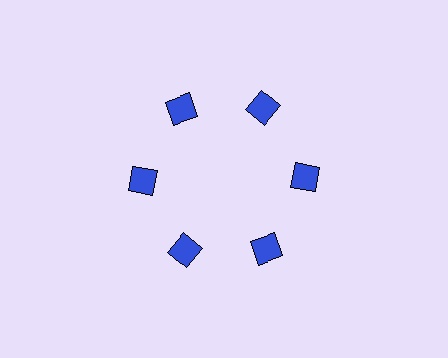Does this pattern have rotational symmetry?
Yes, this pattern has 6-fold rotational symmetry. It looks the same after rotating 60 degrees around the center.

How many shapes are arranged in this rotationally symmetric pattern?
There are 6 shapes, arranged in 6 groups of 1.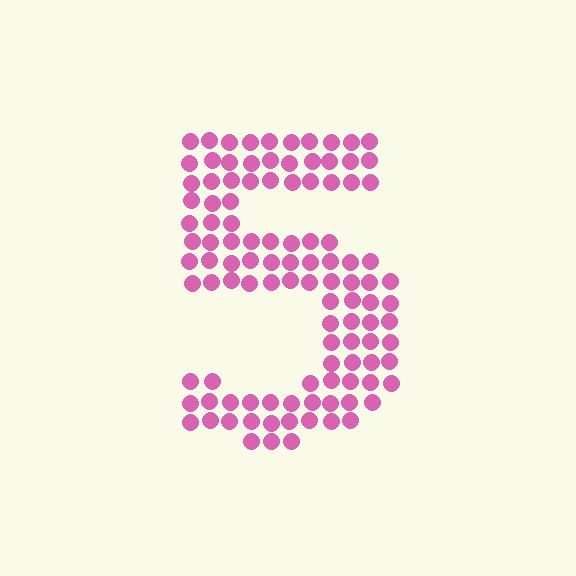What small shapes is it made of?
It is made of small circles.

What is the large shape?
The large shape is the digit 5.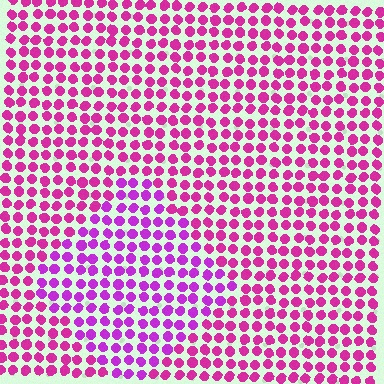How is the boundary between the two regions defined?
The boundary is defined purely by a slight shift in hue (about 26 degrees). Spacing, size, and orientation are identical on both sides.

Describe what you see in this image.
The image is filled with small magenta elements in a uniform arrangement. A diamond-shaped region is visible where the elements are tinted to a slightly different hue, forming a subtle color boundary.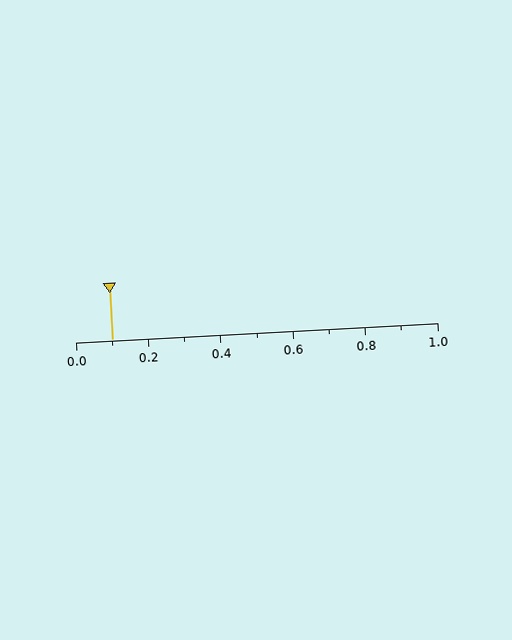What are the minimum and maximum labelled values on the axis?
The axis runs from 0.0 to 1.0.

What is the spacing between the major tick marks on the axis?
The major ticks are spaced 0.2 apart.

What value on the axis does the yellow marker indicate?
The marker indicates approximately 0.1.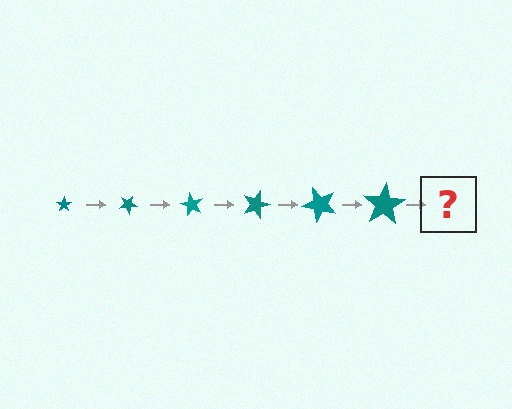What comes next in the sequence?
The next element should be a star, larger than the previous one and rotated 180 degrees from the start.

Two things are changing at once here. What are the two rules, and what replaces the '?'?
The two rules are that the star grows larger each step and it rotates 30 degrees each step. The '?' should be a star, larger than the previous one and rotated 180 degrees from the start.